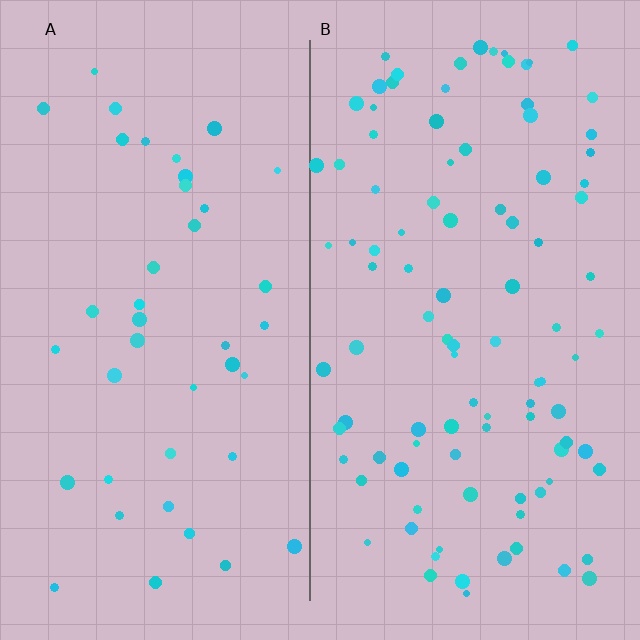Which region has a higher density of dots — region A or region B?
B (the right).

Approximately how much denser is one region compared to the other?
Approximately 2.4× — region B over region A.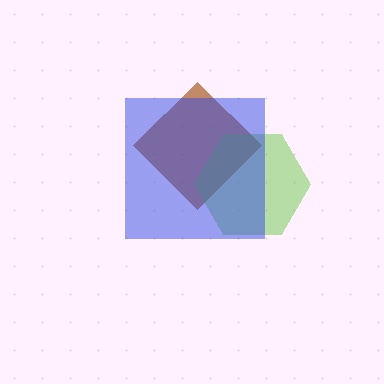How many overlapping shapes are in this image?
There are 3 overlapping shapes in the image.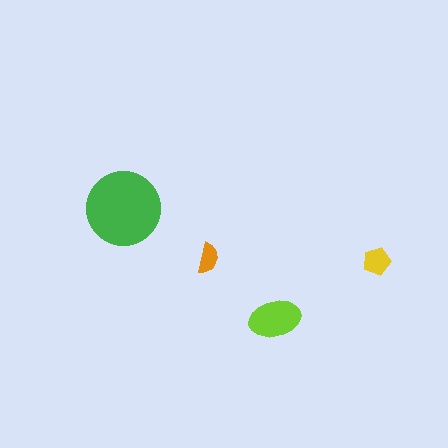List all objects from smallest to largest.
The orange semicircle, the yellow pentagon, the lime ellipse, the green circle.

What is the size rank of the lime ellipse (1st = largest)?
2nd.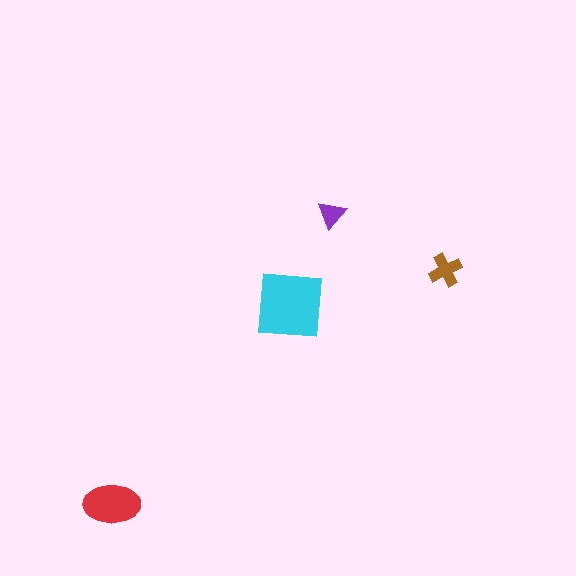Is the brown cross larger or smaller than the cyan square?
Smaller.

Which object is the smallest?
The purple triangle.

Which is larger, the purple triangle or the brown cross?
The brown cross.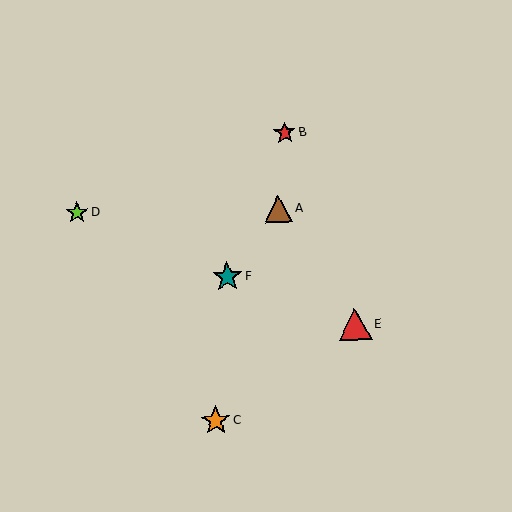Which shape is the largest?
The red triangle (labeled E) is the largest.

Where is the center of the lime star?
The center of the lime star is at (77, 213).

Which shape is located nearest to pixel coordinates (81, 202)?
The lime star (labeled D) at (77, 213) is nearest to that location.